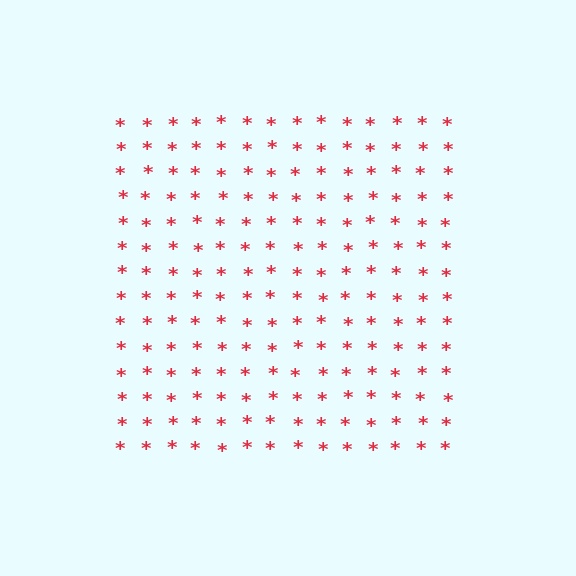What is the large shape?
The large shape is a square.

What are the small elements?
The small elements are asterisks.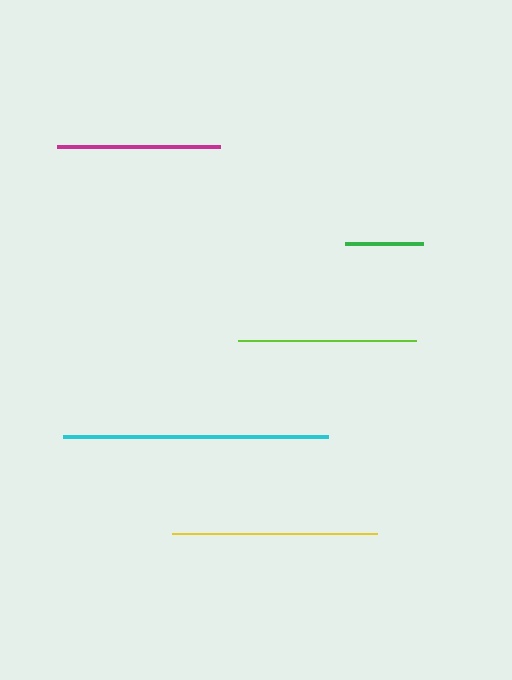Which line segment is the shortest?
The green line is the shortest at approximately 78 pixels.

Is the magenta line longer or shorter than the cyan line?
The cyan line is longer than the magenta line.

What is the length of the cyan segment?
The cyan segment is approximately 265 pixels long.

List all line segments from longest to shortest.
From longest to shortest: cyan, yellow, lime, magenta, green.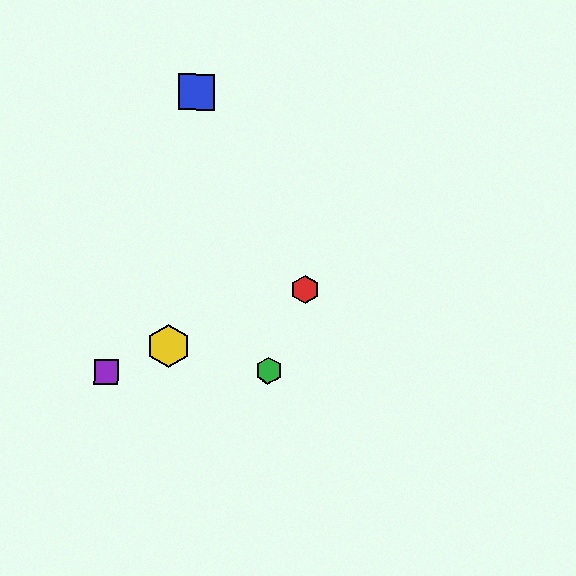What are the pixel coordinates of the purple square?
The purple square is at (106, 372).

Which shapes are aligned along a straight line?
The red hexagon, the yellow hexagon, the purple square are aligned along a straight line.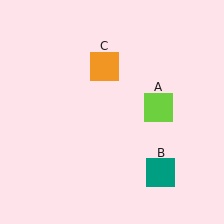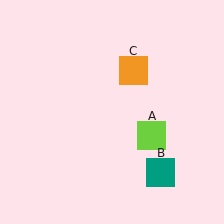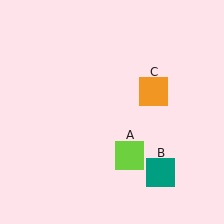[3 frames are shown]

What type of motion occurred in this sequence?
The lime square (object A), orange square (object C) rotated clockwise around the center of the scene.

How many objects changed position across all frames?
2 objects changed position: lime square (object A), orange square (object C).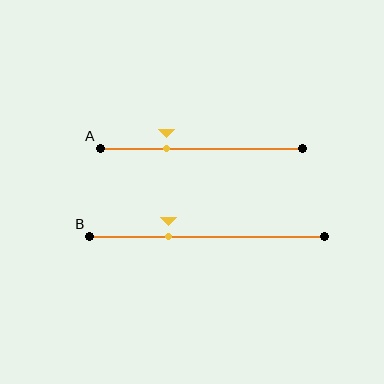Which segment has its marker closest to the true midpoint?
Segment B has its marker closest to the true midpoint.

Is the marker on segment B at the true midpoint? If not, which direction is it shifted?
No, the marker on segment B is shifted to the left by about 16% of the segment length.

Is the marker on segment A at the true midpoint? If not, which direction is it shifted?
No, the marker on segment A is shifted to the left by about 17% of the segment length.